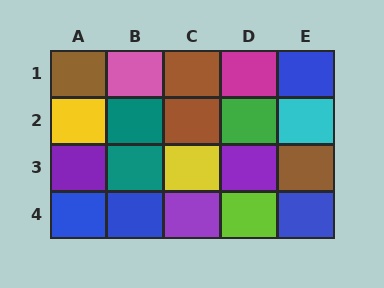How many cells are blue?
4 cells are blue.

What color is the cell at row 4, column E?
Blue.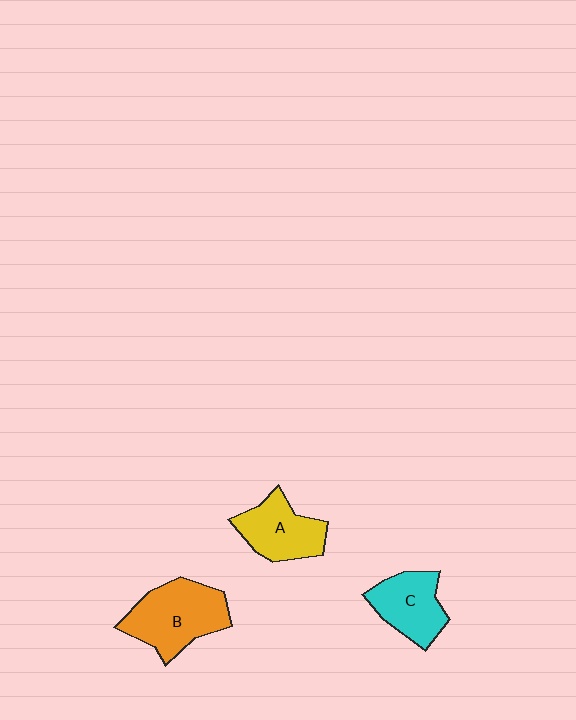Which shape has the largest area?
Shape B (orange).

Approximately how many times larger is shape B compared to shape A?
Approximately 1.4 times.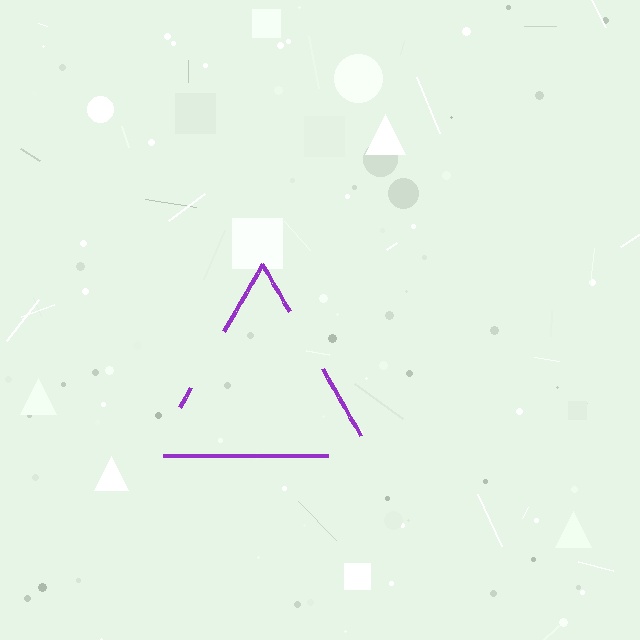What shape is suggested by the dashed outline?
The dashed outline suggests a triangle.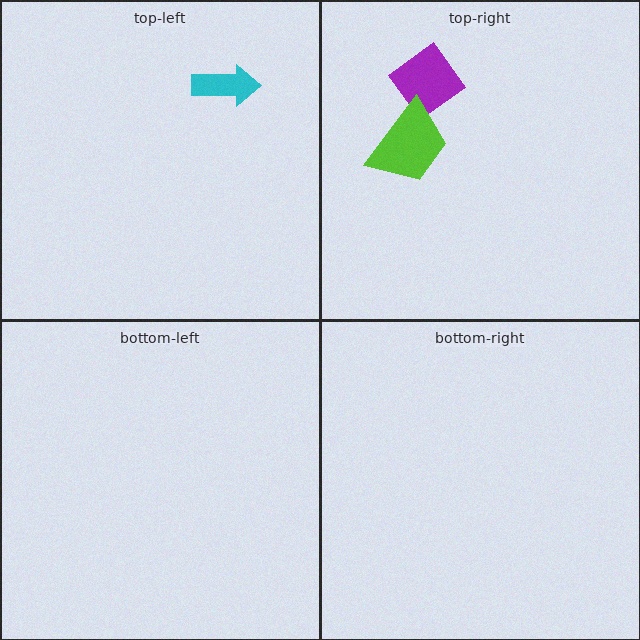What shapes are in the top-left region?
The cyan arrow.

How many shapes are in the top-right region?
2.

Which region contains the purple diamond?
The top-right region.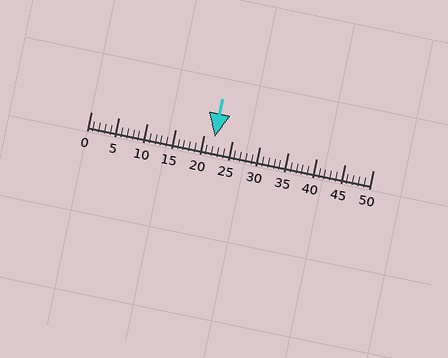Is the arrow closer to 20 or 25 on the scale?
The arrow is closer to 20.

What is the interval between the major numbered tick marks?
The major tick marks are spaced 5 units apart.